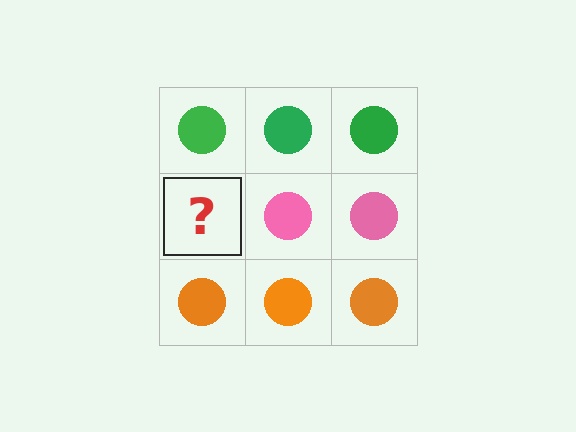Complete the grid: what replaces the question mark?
The question mark should be replaced with a pink circle.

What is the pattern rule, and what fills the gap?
The rule is that each row has a consistent color. The gap should be filled with a pink circle.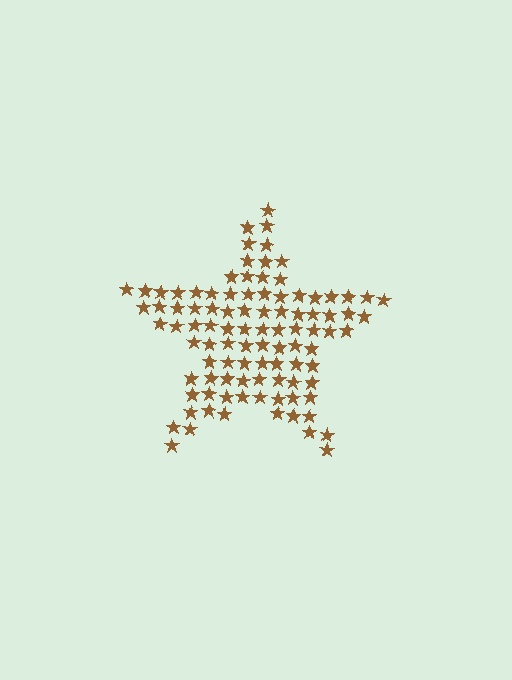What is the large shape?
The large shape is a star.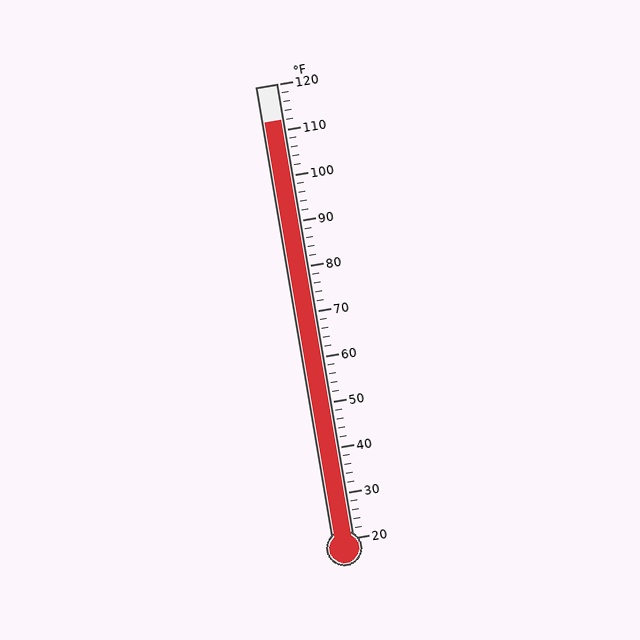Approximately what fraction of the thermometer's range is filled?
The thermometer is filled to approximately 90% of its range.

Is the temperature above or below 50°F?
The temperature is above 50°F.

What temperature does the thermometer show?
The thermometer shows approximately 112°F.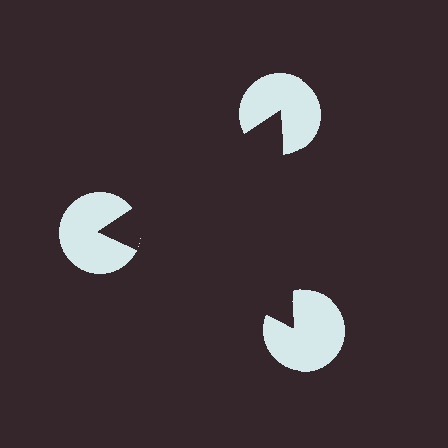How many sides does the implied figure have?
3 sides.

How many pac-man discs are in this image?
There are 3 — one at each vertex of the illusory triangle.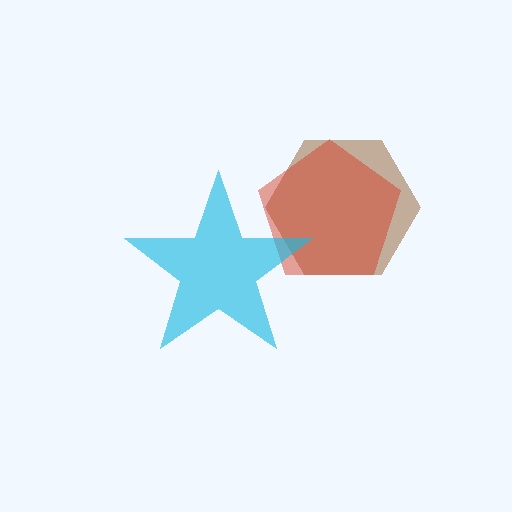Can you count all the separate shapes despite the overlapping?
Yes, there are 3 separate shapes.